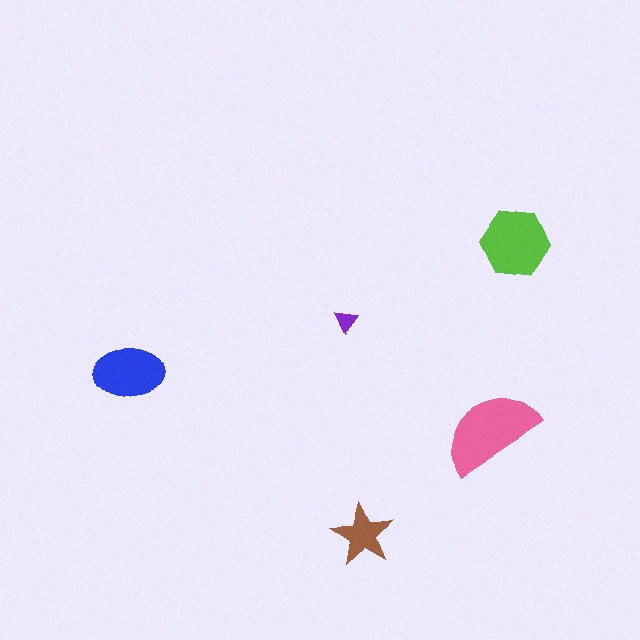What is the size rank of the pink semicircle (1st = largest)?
1st.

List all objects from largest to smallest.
The pink semicircle, the lime hexagon, the blue ellipse, the brown star, the purple triangle.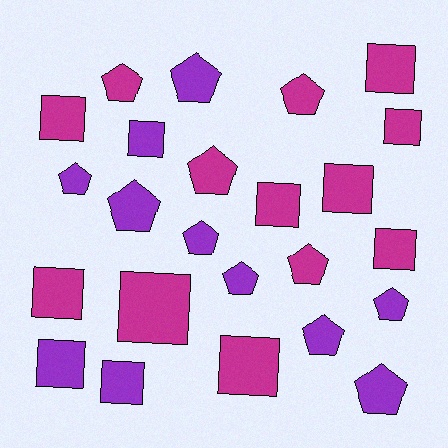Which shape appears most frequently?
Square, with 12 objects.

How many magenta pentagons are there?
There are 4 magenta pentagons.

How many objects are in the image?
There are 24 objects.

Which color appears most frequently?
Magenta, with 13 objects.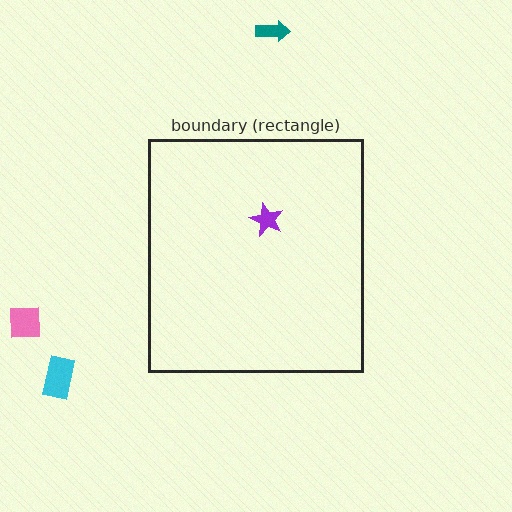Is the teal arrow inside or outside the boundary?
Outside.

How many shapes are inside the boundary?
1 inside, 3 outside.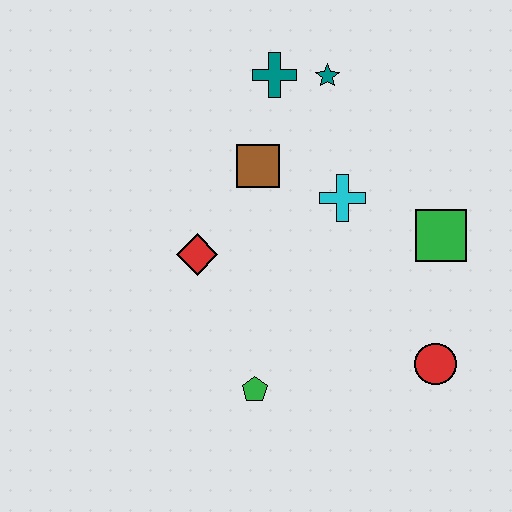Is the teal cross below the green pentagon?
No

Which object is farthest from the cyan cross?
The green pentagon is farthest from the cyan cross.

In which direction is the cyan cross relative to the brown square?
The cyan cross is to the right of the brown square.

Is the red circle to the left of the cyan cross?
No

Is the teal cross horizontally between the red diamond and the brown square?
No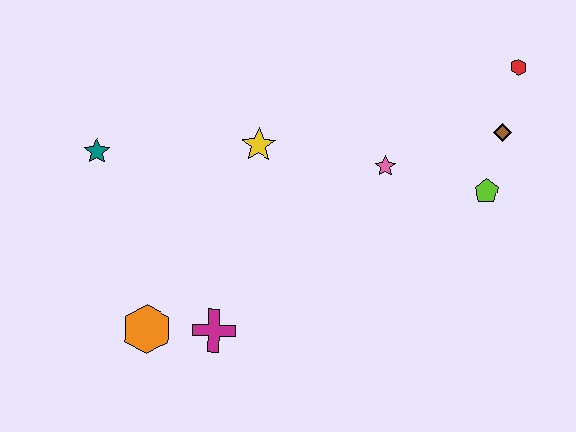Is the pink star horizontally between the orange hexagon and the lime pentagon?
Yes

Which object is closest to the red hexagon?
The brown diamond is closest to the red hexagon.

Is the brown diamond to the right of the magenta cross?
Yes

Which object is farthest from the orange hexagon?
The red hexagon is farthest from the orange hexagon.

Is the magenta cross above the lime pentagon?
No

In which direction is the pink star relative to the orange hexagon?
The pink star is to the right of the orange hexagon.